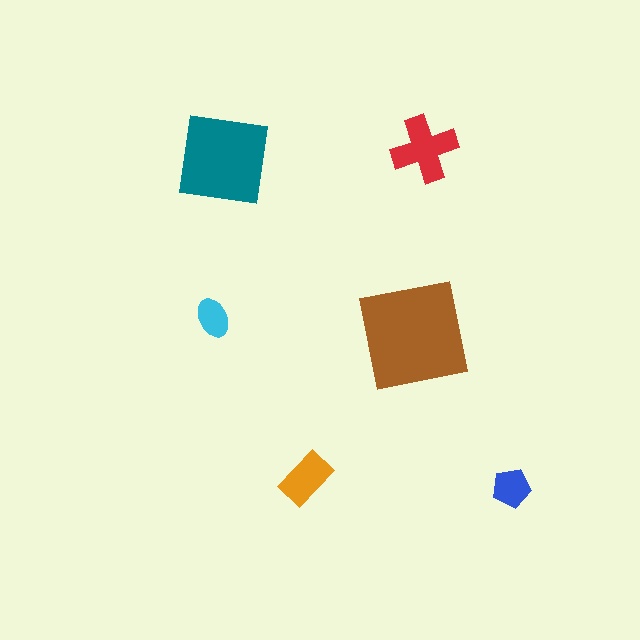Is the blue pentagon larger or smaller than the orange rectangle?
Smaller.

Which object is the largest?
The brown square.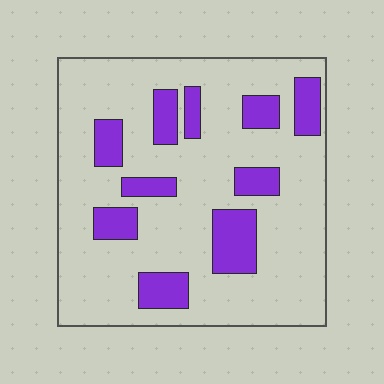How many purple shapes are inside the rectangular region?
10.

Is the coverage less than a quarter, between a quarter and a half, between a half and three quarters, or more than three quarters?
Less than a quarter.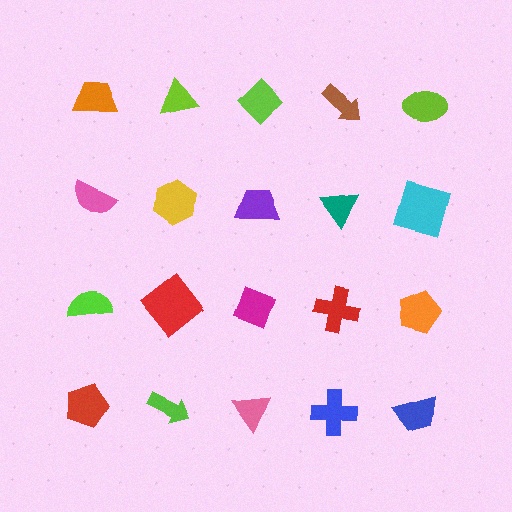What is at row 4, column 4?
A blue cross.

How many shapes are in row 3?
5 shapes.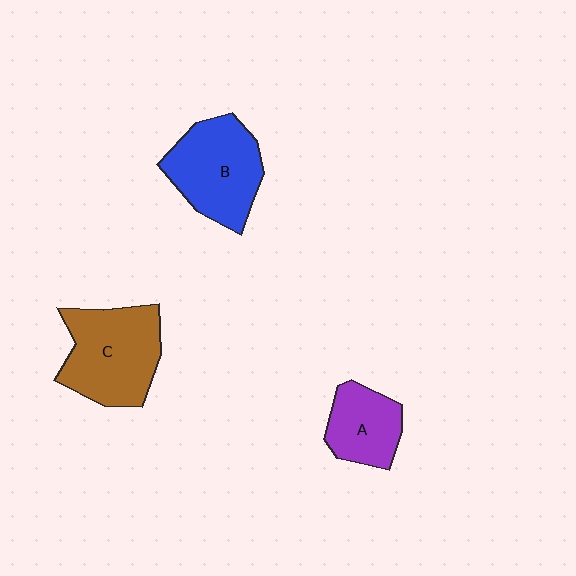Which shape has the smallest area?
Shape A (purple).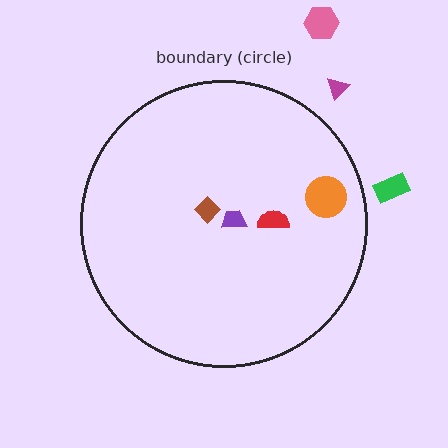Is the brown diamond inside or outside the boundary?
Inside.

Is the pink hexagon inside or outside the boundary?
Outside.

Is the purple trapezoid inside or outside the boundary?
Inside.